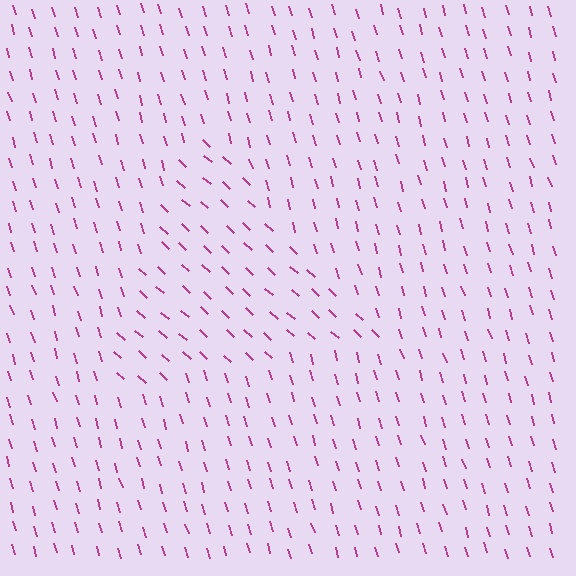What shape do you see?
I see a triangle.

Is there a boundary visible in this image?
Yes, there is a texture boundary formed by a change in line orientation.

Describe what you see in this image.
The image is filled with small magenta line segments. A triangle region in the image has lines oriented differently from the surrounding lines, creating a visible texture boundary.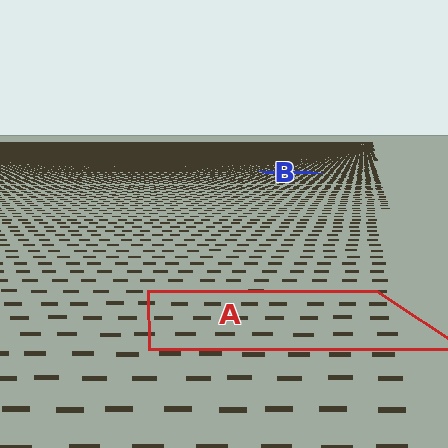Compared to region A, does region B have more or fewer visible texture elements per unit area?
Region B has more texture elements per unit area — they are packed more densely because it is farther away.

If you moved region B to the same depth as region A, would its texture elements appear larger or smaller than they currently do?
They would appear larger. At a closer depth, the same texture elements are projected at a bigger on-screen size.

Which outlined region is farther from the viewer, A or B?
Region B is farther from the viewer — the texture elements inside it appear smaller and more densely packed.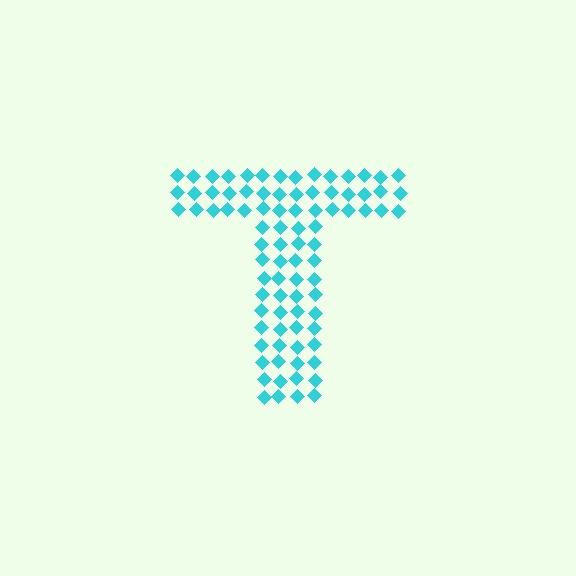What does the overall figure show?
The overall figure shows the letter T.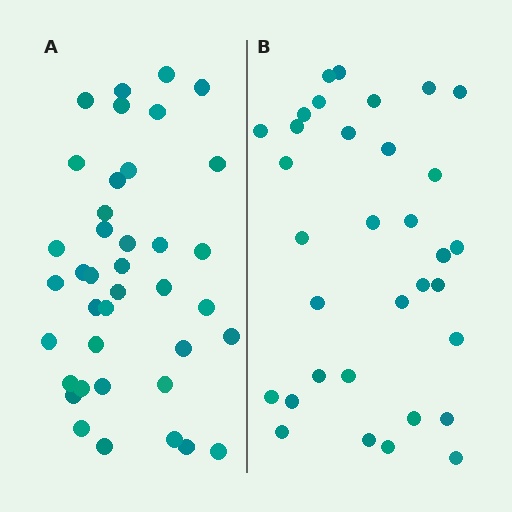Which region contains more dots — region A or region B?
Region A (the left region) has more dots.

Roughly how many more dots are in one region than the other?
Region A has about 6 more dots than region B.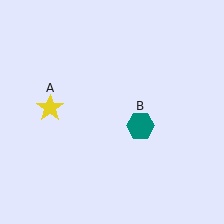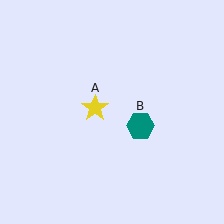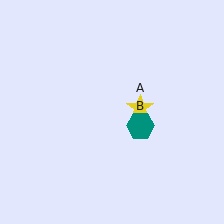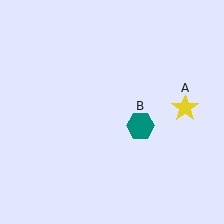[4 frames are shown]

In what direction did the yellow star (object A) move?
The yellow star (object A) moved right.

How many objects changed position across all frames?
1 object changed position: yellow star (object A).